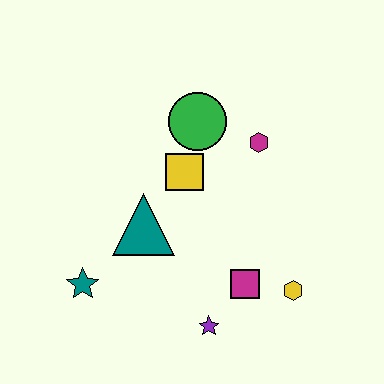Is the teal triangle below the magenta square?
No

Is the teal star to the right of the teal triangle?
No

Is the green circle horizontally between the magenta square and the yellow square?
Yes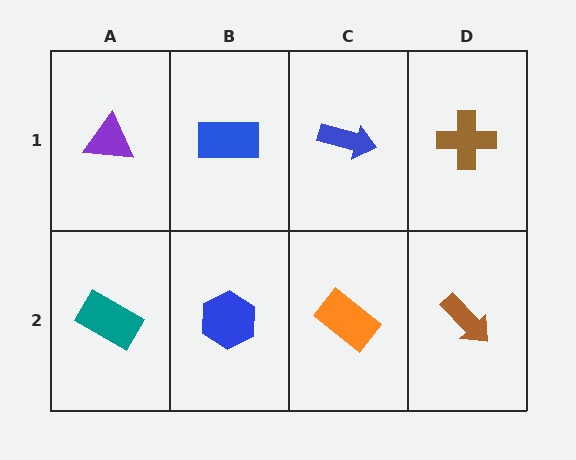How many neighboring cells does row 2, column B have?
3.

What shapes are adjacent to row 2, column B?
A blue rectangle (row 1, column B), a teal rectangle (row 2, column A), an orange rectangle (row 2, column C).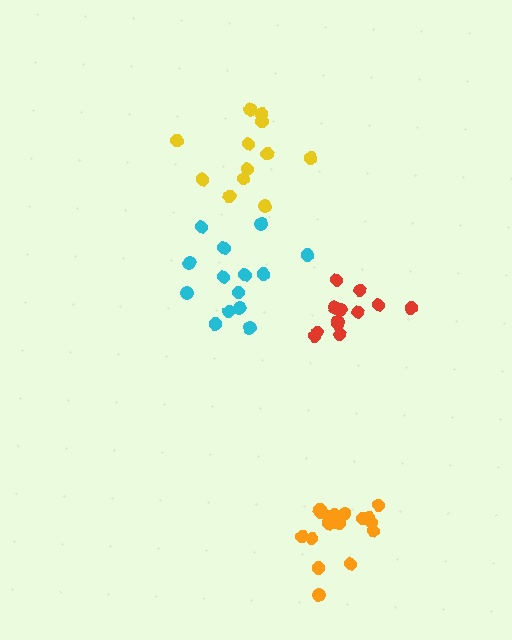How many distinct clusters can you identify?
There are 4 distinct clusters.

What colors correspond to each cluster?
The clusters are colored: orange, red, cyan, yellow.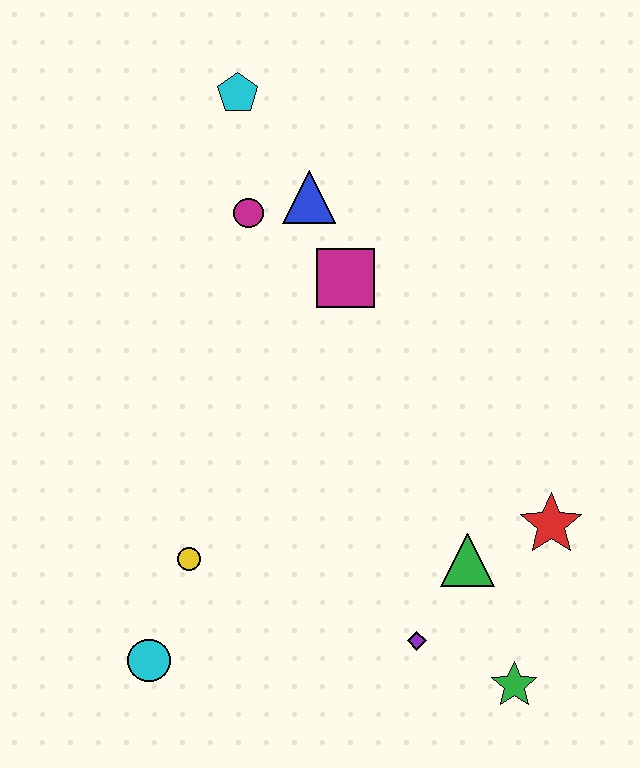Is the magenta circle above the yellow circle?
Yes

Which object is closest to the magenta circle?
The blue triangle is closest to the magenta circle.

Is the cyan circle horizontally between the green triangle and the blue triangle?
No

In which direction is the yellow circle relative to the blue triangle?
The yellow circle is below the blue triangle.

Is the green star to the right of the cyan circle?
Yes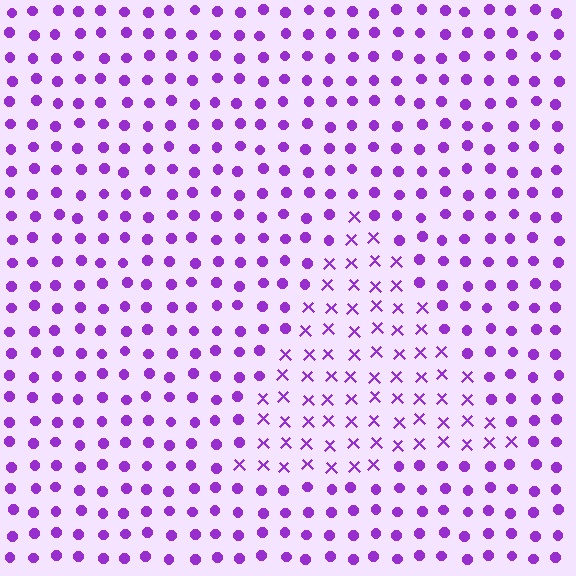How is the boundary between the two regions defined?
The boundary is defined by a change in element shape: X marks inside vs. circles outside. All elements share the same color and spacing.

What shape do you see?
I see a triangle.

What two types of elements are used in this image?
The image uses X marks inside the triangle region and circles outside it.